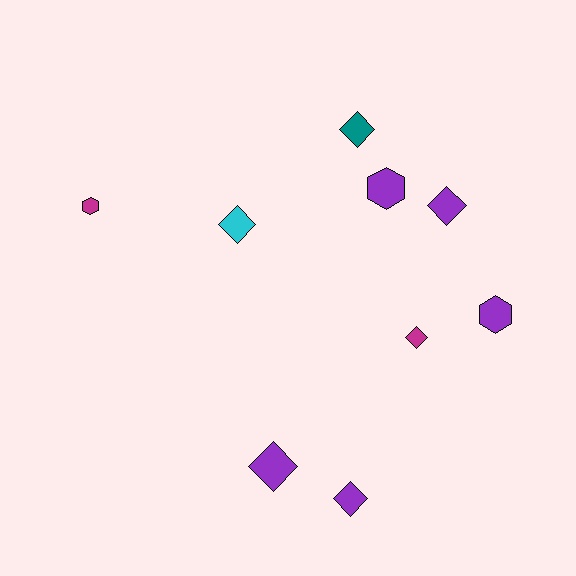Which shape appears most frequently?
Diamond, with 6 objects.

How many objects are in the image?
There are 9 objects.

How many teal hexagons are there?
There are no teal hexagons.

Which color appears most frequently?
Purple, with 5 objects.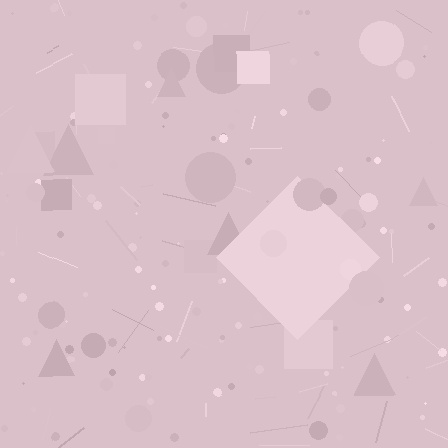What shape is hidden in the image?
A diamond is hidden in the image.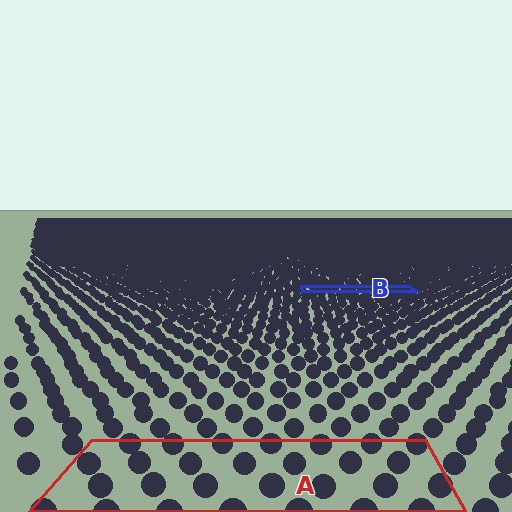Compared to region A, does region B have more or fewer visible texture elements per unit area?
Region B has more texture elements per unit area — they are packed more densely because it is farther away.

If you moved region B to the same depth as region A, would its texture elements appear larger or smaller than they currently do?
They would appear larger. At a closer depth, the same texture elements are projected at a bigger on-screen size.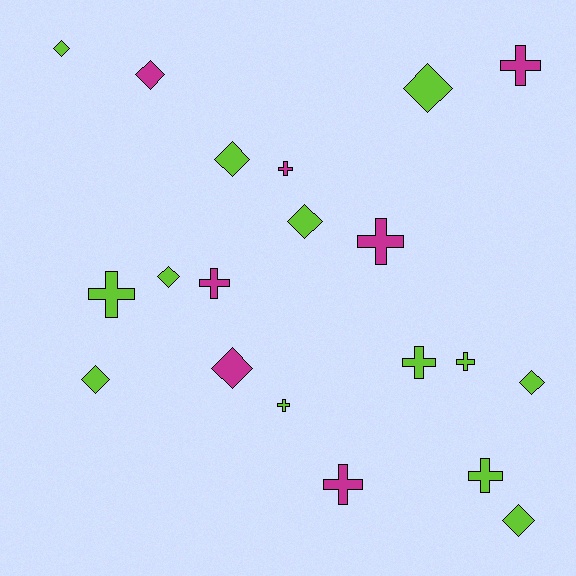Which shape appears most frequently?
Diamond, with 10 objects.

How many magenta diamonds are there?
There are 2 magenta diamonds.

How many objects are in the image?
There are 20 objects.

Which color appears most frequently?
Lime, with 13 objects.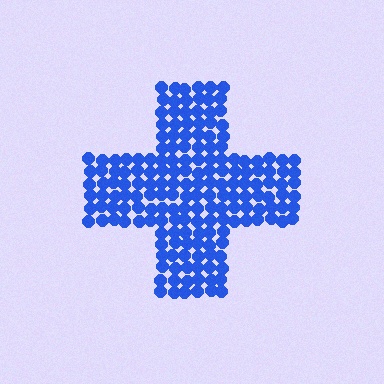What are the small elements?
The small elements are circles.